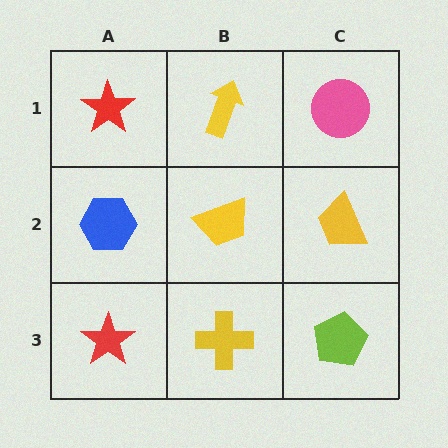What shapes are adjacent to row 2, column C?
A pink circle (row 1, column C), a lime pentagon (row 3, column C), a yellow trapezoid (row 2, column B).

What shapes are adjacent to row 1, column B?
A yellow trapezoid (row 2, column B), a red star (row 1, column A), a pink circle (row 1, column C).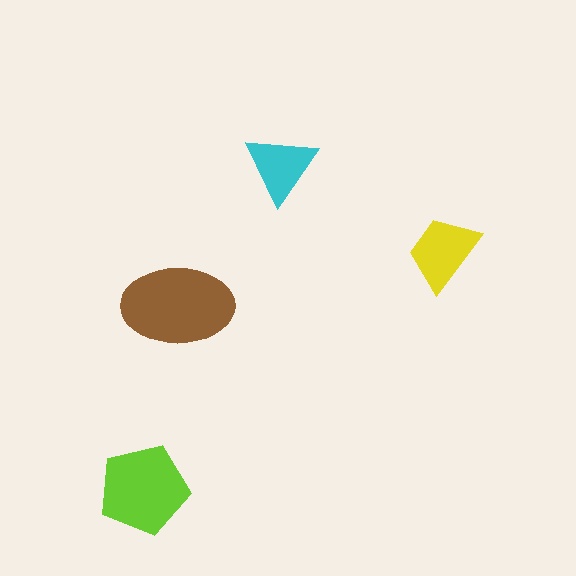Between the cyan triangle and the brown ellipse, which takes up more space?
The brown ellipse.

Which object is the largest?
The brown ellipse.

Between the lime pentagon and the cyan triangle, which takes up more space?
The lime pentagon.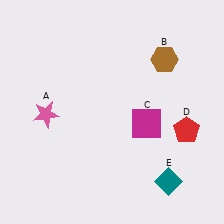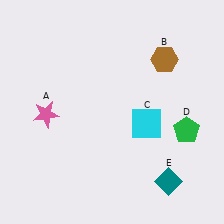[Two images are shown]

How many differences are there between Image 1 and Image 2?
There are 2 differences between the two images.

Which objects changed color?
C changed from magenta to cyan. D changed from red to green.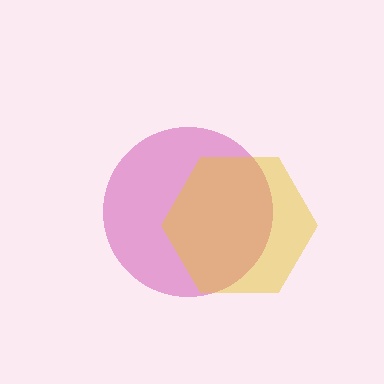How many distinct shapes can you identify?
There are 2 distinct shapes: a magenta circle, a yellow hexagon.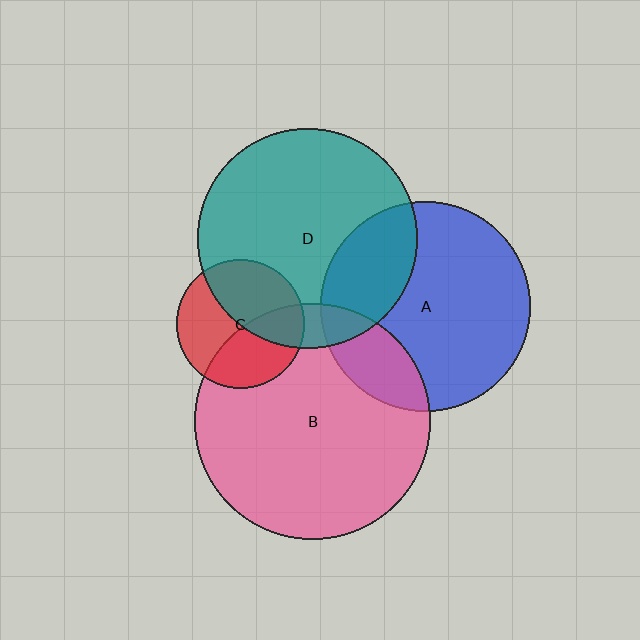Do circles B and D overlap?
Yes.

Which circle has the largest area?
Circle B (pink).